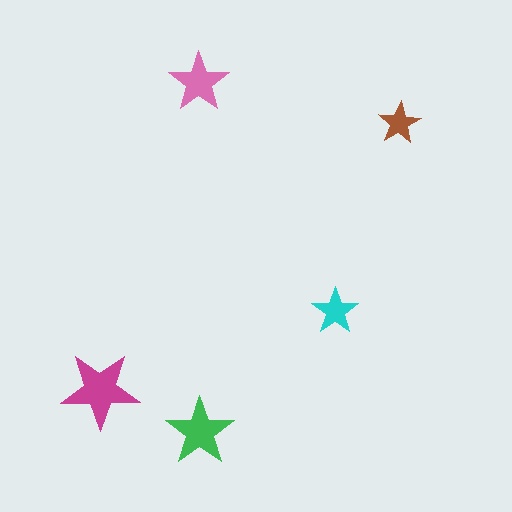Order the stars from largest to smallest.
the magenta one, the green one, the pink one, the cyan one, the brown one.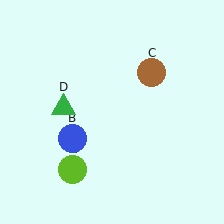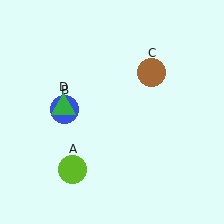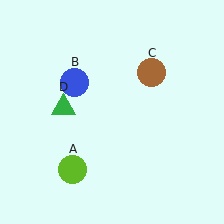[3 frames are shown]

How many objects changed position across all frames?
1 object changed position: blue circle (object B).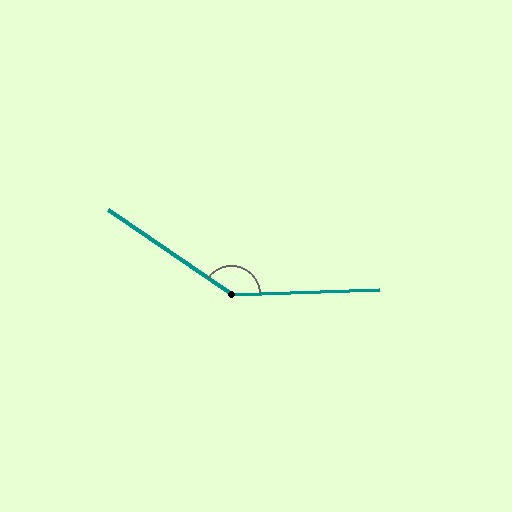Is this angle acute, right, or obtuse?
It is obtuse.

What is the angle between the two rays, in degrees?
Approximately 144 degrees.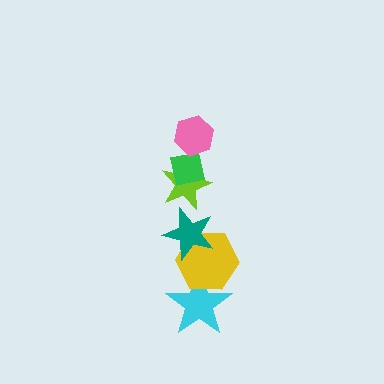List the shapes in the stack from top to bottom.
From top to bottom: the pink hexagon, the green square, the lime star, the teal star, the yellow hexagon, the cyan star.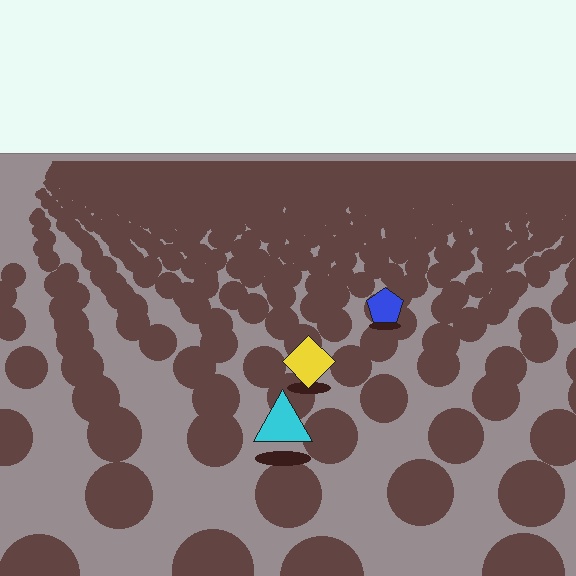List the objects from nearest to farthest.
From nearest to farthest: the cyan triangle, the yellow diamond, the blue pentagon.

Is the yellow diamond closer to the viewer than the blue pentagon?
Yes. The yellow diamond is closer — you can tell from the texture gradient: the ground texture is coarser near it.